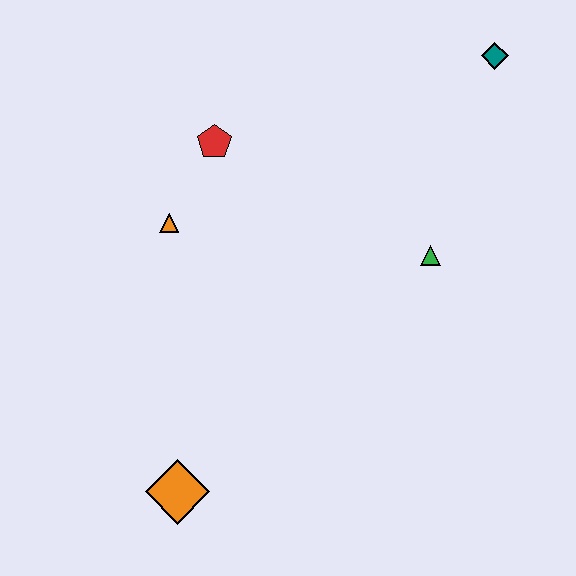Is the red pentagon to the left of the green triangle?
Yes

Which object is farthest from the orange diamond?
The teal diamond is farthest from the orange diamond.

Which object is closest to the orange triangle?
The red pentagon is closest to the orange triangle.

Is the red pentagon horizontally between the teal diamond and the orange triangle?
Yes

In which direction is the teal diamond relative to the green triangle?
The teal diamond is above the green triangle.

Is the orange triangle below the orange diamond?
No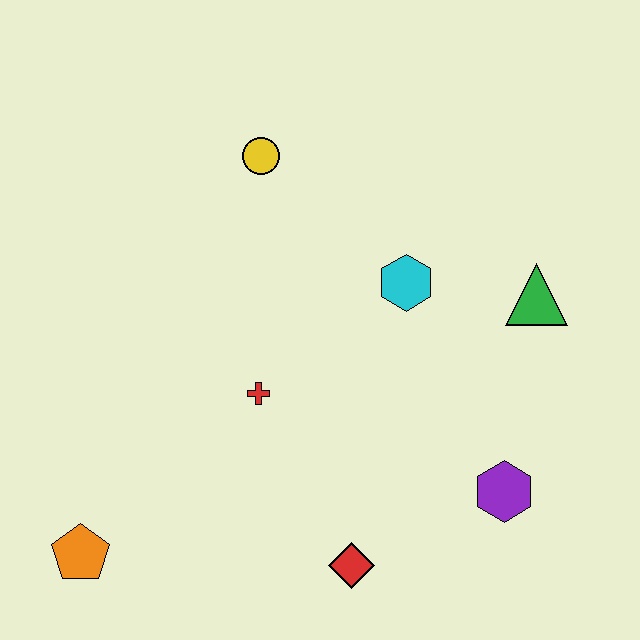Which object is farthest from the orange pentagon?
The green triangle is farthest from the orange pentagon.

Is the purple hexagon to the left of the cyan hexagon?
No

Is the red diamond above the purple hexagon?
No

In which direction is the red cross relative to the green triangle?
The red cross is to the left of the green triangle.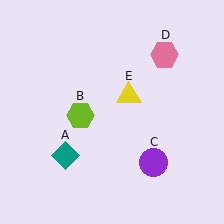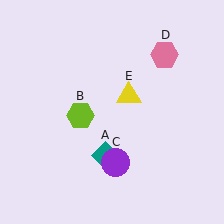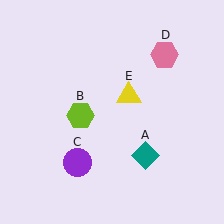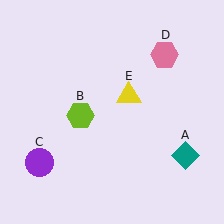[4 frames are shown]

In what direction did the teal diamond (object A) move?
The teal diamond (object A) moved right.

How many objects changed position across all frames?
2 objects changed position: teal diamond (object A), purple circle (object C).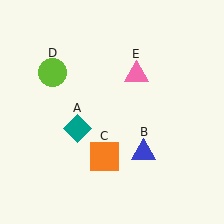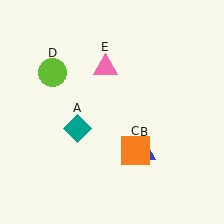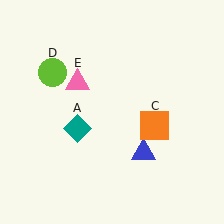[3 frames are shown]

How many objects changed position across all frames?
2 objects changed position: orange square (object C), pink triangle (object E).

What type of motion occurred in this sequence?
The orange square (object C), pink triangle (object E) rotated counterclockwise around the center of the scene.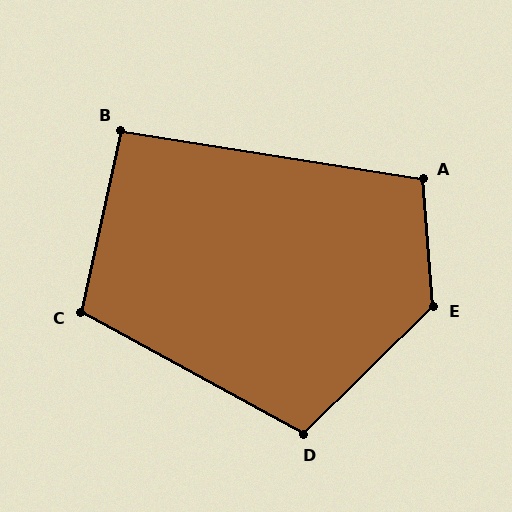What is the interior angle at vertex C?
Approximately 106 degrees (obtuse).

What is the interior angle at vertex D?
Approximately 107 degrees (obtuse).